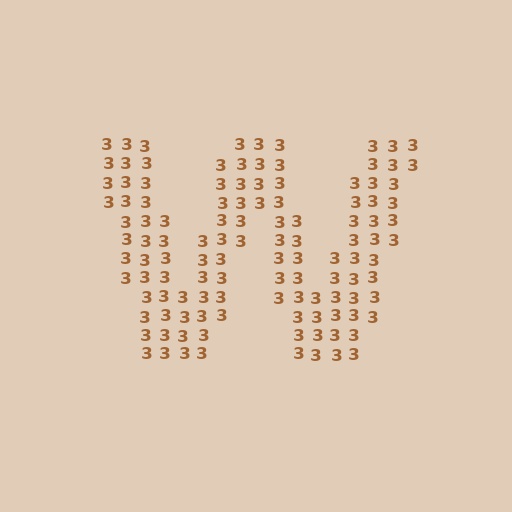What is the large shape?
The large shape is the letter W.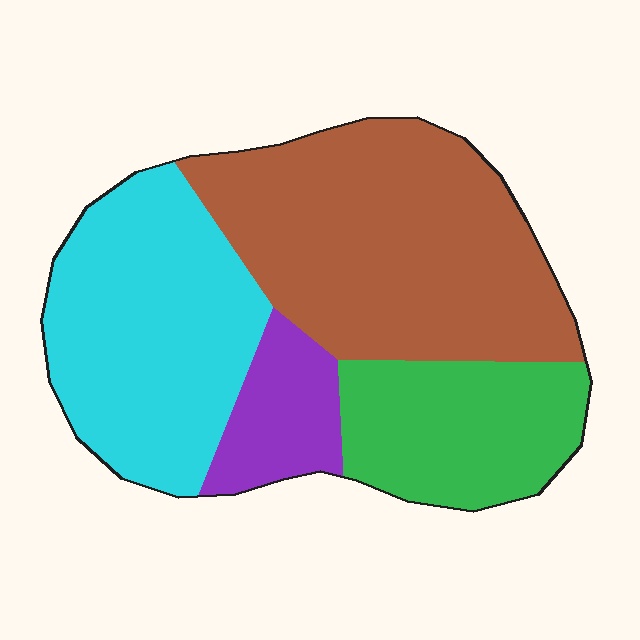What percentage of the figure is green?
Green covers about 20% of the figure.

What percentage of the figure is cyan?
Cyan takes up between a quarter and a half of the figure.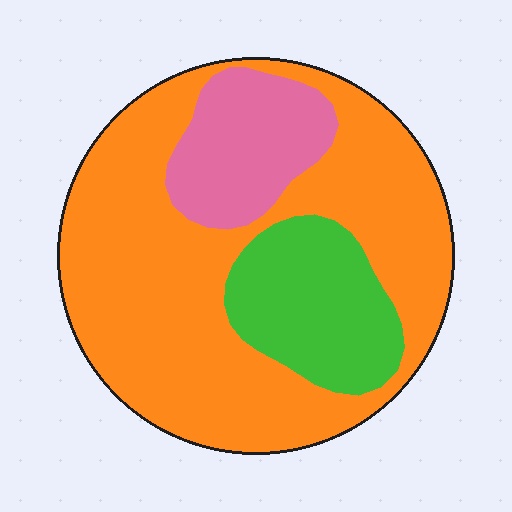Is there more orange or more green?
Orange.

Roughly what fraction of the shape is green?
Green takes up about one fifth (1/5) of the shape.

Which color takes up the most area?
Orange, at roughly 65%.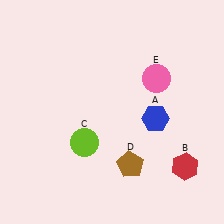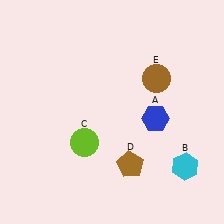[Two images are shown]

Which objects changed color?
B changed from red to cyan. E changed from pink to brown.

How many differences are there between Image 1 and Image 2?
There are 2 differences between the two images.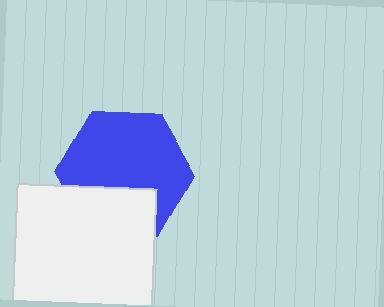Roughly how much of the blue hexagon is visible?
Most of it is visible (roughly 69%).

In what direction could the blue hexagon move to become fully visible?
The blue hexagon could move up. That would shift it out from behind the white rectangle entirely.